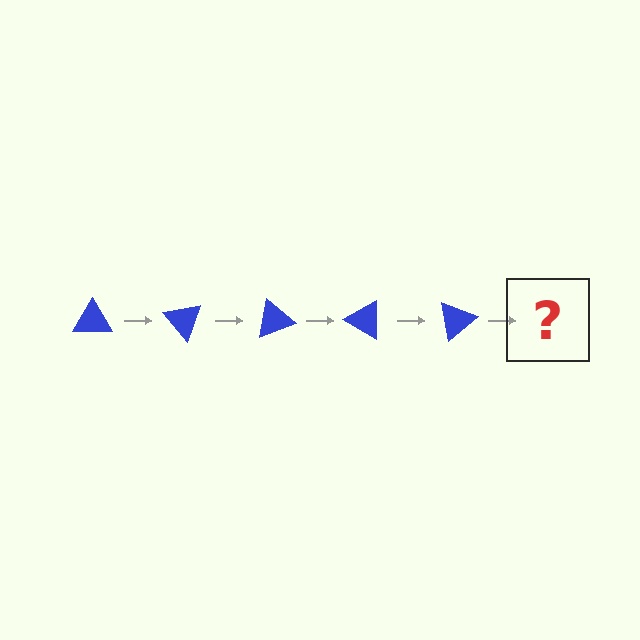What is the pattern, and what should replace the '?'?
The pattern is that the triangle rotates 50 degrees each step. The '?' should be a blue triangle rotated 250 degrees.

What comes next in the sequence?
The next element should be a blue triangle rotated 250 degrees.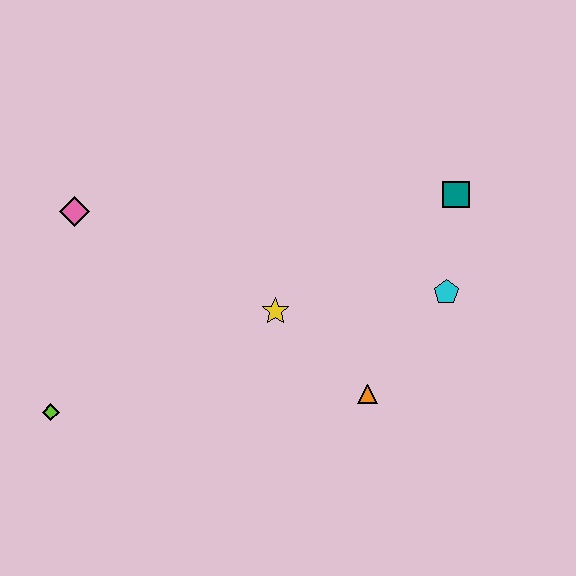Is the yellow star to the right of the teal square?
No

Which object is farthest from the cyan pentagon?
The lime diamond is farthest from the cyan pentagon.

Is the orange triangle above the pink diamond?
No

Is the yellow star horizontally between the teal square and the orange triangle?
No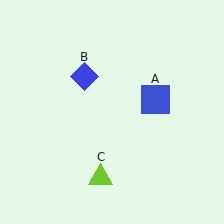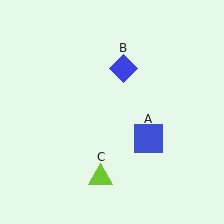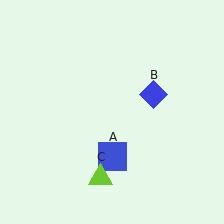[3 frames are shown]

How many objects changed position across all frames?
2 objects changed position: blue square (object A), blue diamond (object B).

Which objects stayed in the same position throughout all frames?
Lime triangle (object C) remained stationary.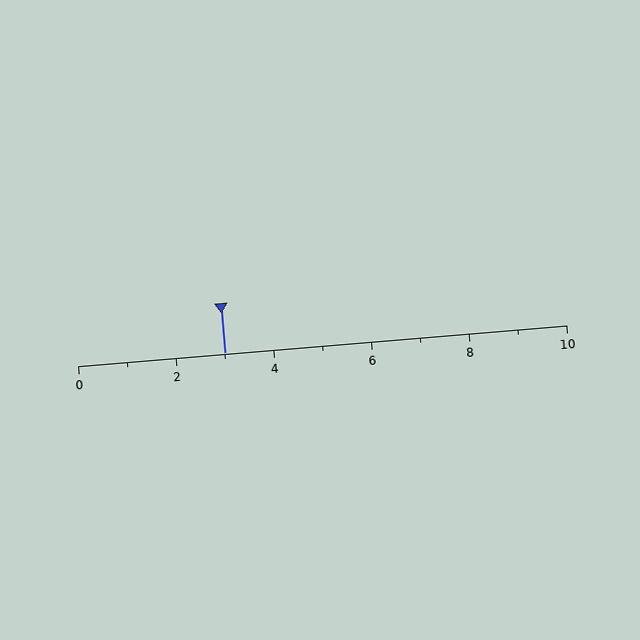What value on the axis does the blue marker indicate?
The marker indicates approximately 3.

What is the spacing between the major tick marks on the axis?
The major ticks are spaced 2 apart.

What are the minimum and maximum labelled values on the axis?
The axis runs from 0 to 10.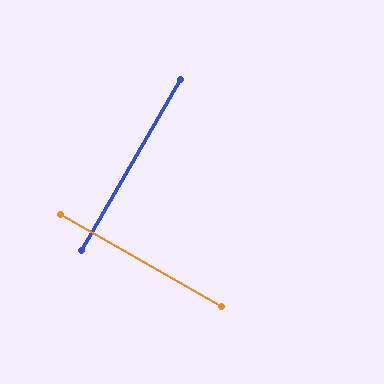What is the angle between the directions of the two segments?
Approximately 90 degrees.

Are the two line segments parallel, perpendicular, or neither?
Perpendicular — they meet at approximately 90°.